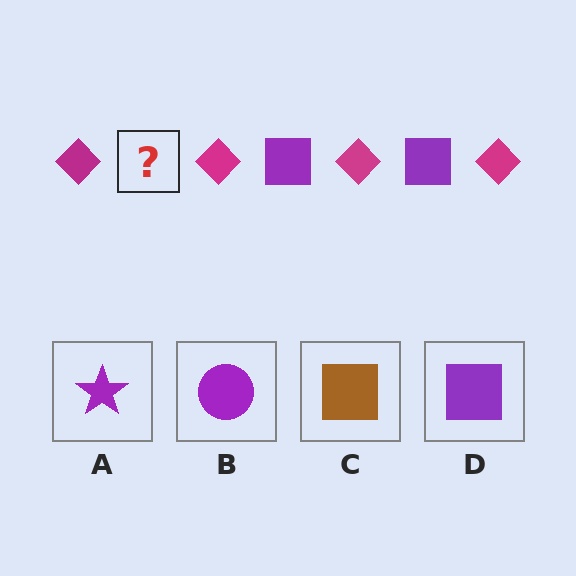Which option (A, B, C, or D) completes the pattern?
D.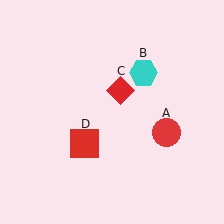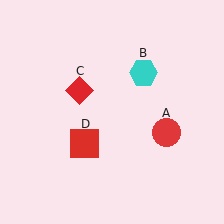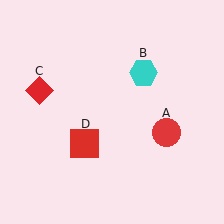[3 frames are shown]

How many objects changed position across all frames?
1 object changed position: red diamond (object C).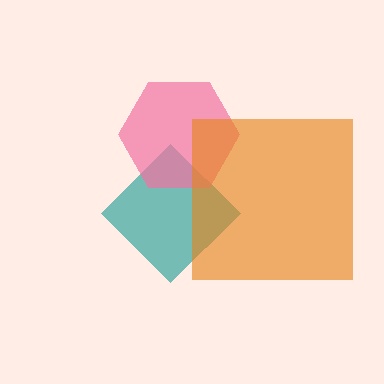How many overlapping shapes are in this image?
There are 3 overlapping shapes in the image.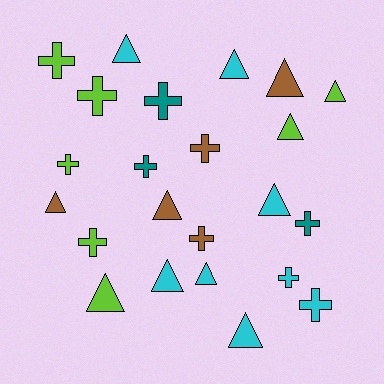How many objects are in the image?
There are 23 objects.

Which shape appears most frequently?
Triangle, with 12 objects.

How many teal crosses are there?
There are 3 teal crosses.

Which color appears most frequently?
Cyan, with 8 objects.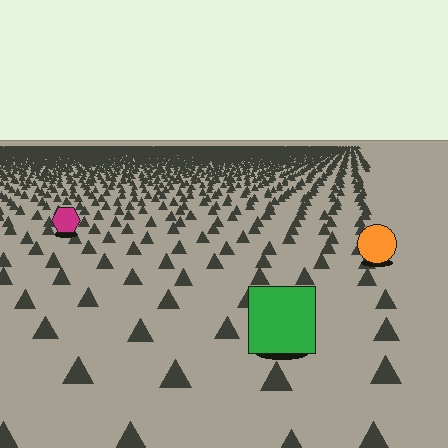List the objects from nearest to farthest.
From nearest to farthest: the green square, the orange circle, the magenta hexagon.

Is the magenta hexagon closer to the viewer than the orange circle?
No. The orange circle is closer — you can tell from the texture gradient: the ground texture is coarser near it.